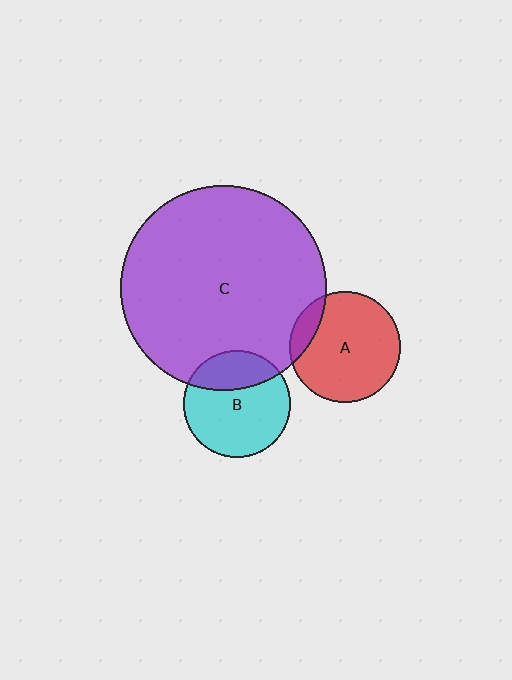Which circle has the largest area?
Circle C (purple).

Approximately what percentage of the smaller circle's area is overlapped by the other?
Approximately 10%.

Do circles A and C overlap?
Yes.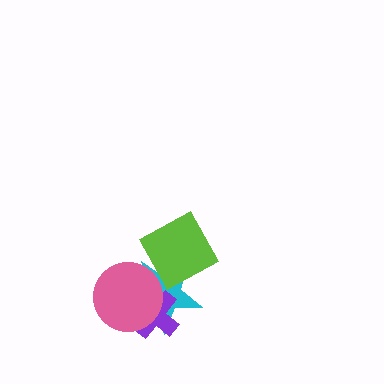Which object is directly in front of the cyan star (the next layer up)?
The purple cross is directly in front of the cyan star.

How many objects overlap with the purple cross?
2 objects overlap with the purple cross.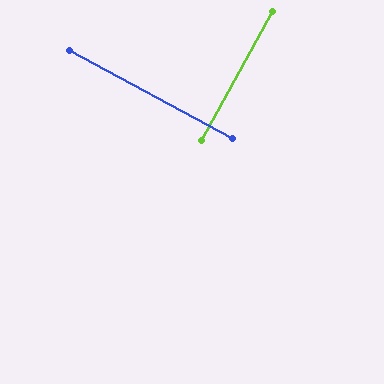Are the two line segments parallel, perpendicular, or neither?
Perpendicular — they meet at approximately 90°.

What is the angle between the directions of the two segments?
Approximately 90 degrees.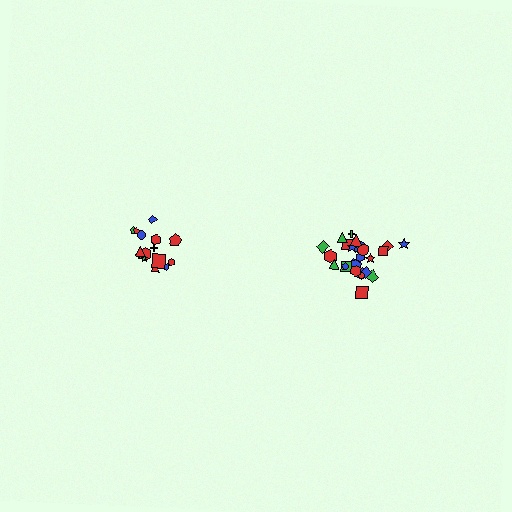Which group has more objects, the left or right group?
The right group.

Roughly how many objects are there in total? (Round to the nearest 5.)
Roughly 40 objects in total.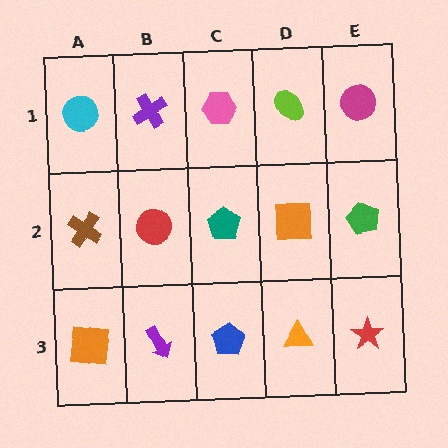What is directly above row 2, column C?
A pink hexagon.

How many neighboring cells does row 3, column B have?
3.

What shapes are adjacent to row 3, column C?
A teal pentagon (row 2, column C), a purple arrow (row 3, column B), an orange triangle (row 3, column D).